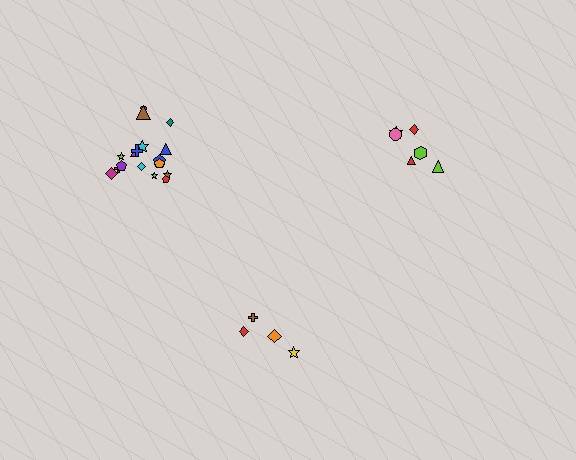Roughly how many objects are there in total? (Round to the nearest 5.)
Roughly 30 objects in total.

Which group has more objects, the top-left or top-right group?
The top-left group.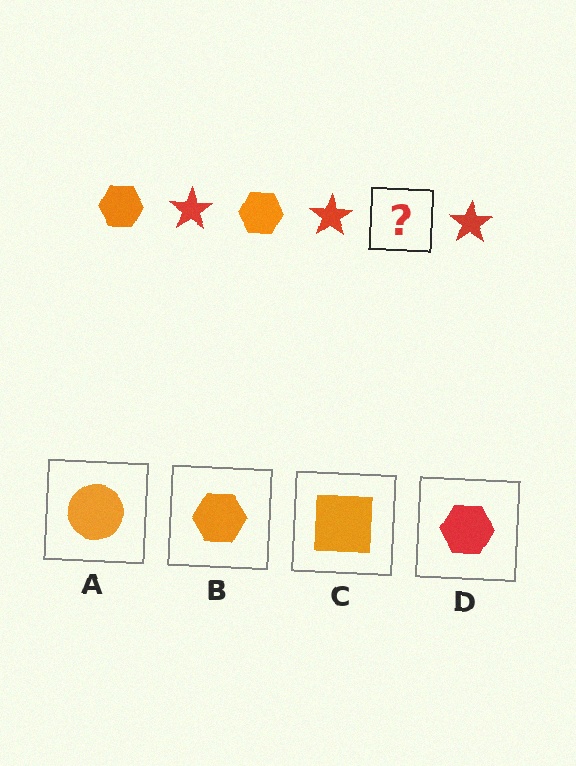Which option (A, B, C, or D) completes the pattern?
B.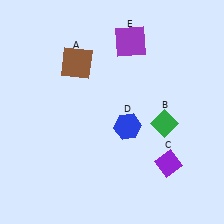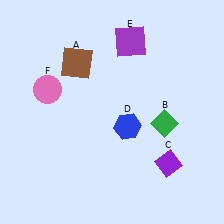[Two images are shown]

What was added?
A pink circle (F) was added in Image 2.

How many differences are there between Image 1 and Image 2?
There is 1 difference between the two images.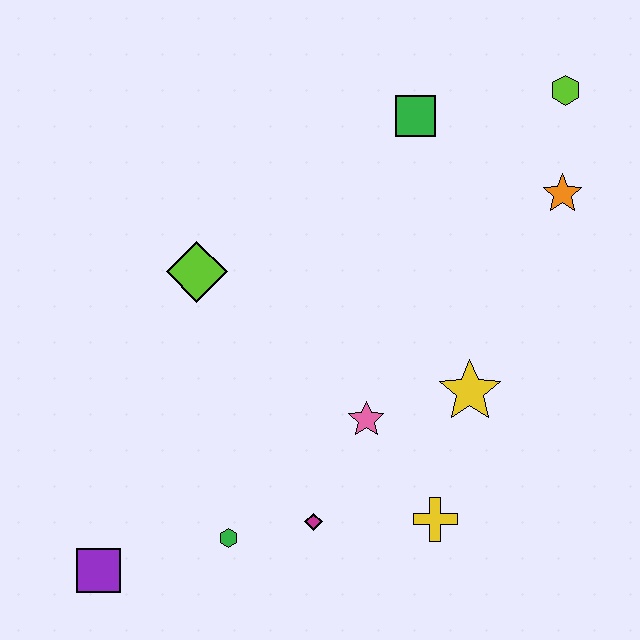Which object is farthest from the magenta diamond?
The lime hexagon is farthest from the magenta diamond.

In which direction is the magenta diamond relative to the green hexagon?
The magenta diamond is to the right of the green hexagon.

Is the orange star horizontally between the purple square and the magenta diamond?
No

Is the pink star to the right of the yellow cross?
No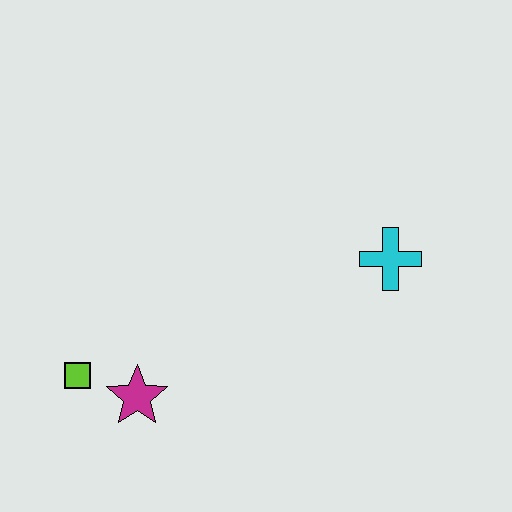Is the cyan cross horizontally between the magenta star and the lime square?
No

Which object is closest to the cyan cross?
The magenta star is closest to the cyan cross.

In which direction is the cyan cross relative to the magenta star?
The cyan cross is to the right of the magenta star.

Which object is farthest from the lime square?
The cyan cross is farthest from the lime square.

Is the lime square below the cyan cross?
Yes